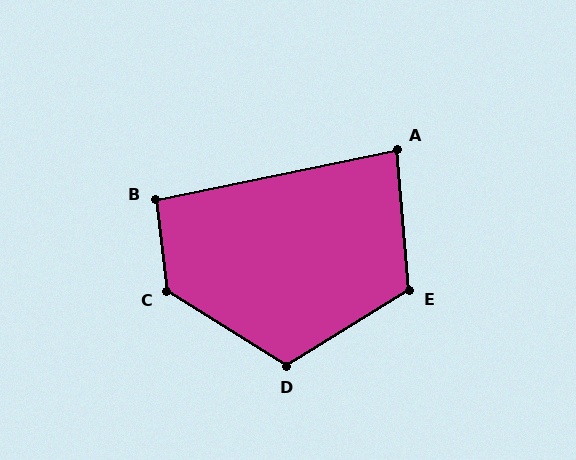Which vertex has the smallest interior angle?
A, at approximately 83 degrees.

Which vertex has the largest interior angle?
C, at approximately 129 degrees.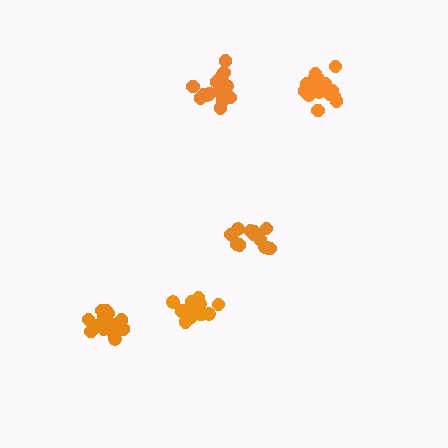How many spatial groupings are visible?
There are 5 spatial groupings.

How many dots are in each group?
Group 1: 16 dots, Group 2: 15 dots, Group 3: 13 dots, Group 4: 16 dots, Group 5: 15 dots (75 total).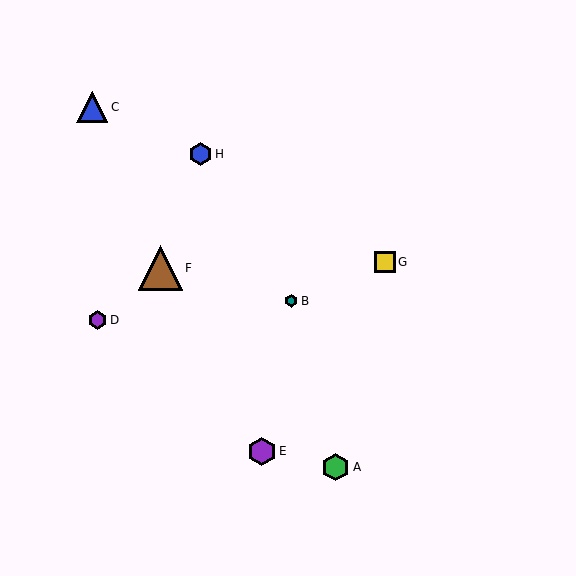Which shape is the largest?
The brown triangle (labeled F) is the largest.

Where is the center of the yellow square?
The center of the yellow square is at (385, 262).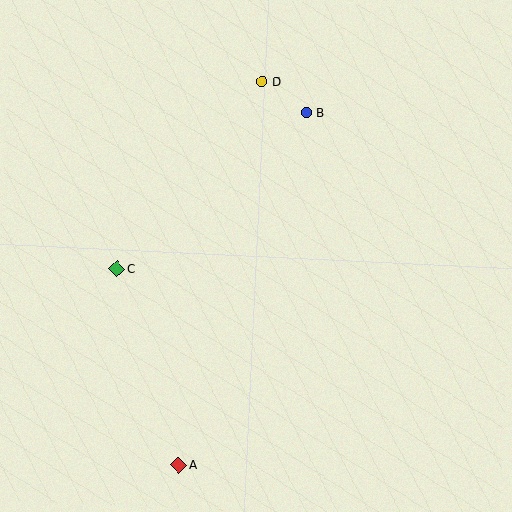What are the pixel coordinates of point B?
Point B is at (306, 112).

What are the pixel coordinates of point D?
Point D is at (262, 81).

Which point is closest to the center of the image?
Point C at (117, 269) is closest to the center.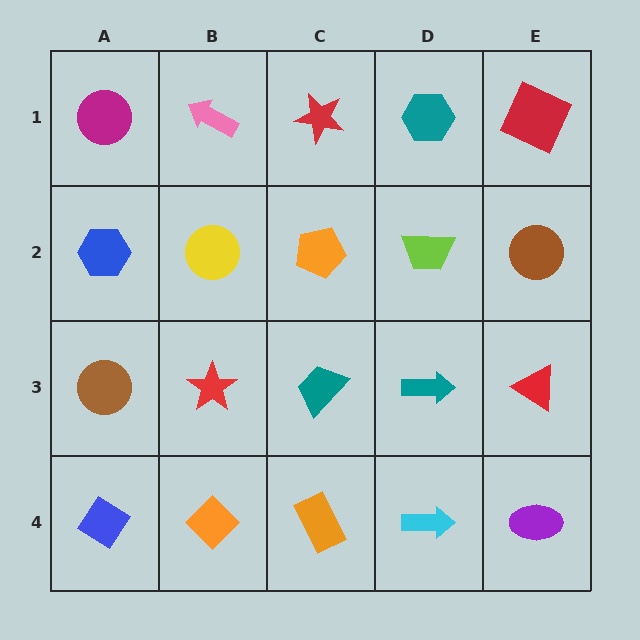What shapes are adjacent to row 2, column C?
A red star (row 1, column C), a teal trapezoid (row 3, column C), a yellow circle (row 2, column B), a lime trapezoid (row 2, column D).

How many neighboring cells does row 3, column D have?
4.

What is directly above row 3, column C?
An orange pentagon.